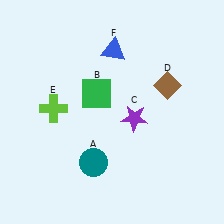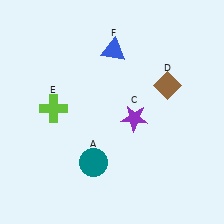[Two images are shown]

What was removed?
The green square (B) was removed in Image 2.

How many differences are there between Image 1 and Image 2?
There is 1 difference between the two images.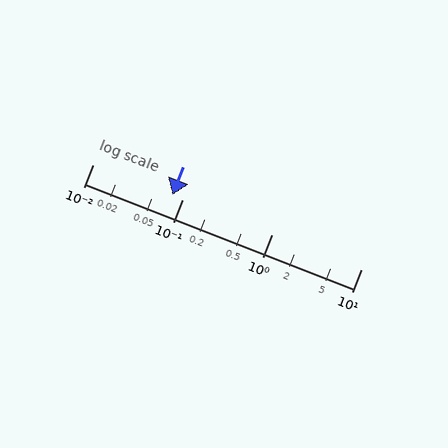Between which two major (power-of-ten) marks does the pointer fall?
The pointer is between 0.01 and 0.1.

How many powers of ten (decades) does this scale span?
The scale spans 3 decades, from 0.01 to 10.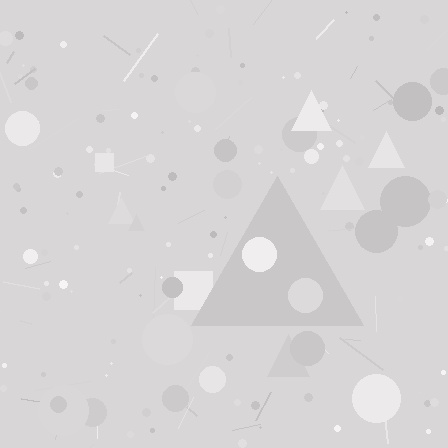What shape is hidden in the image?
A triangle is hidden in the image.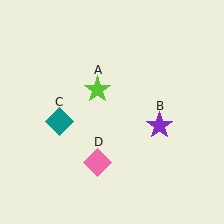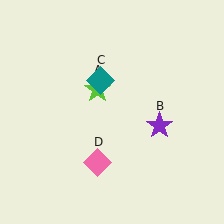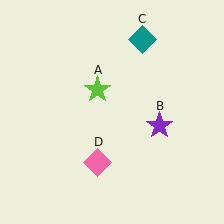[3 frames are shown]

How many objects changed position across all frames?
1 object changed position: teal diamond (object C).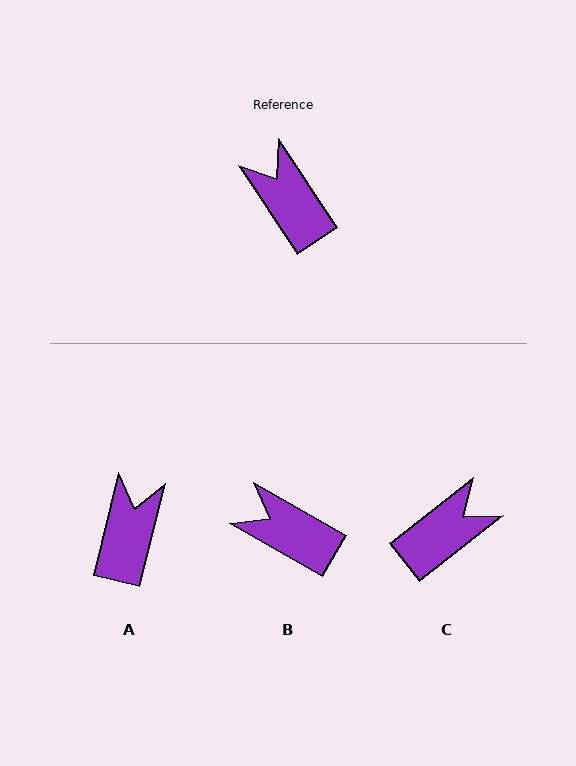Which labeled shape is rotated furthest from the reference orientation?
C, about 85 degrees away.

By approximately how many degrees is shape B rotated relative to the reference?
Approximately 26 degrees counter-clockwise.